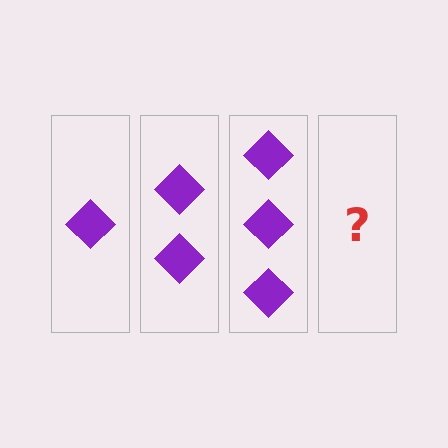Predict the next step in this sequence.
The next step is 4 diamonds.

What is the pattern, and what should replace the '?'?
The pattern is that each step adds one more diamond. The '?' should be 4 diamonds.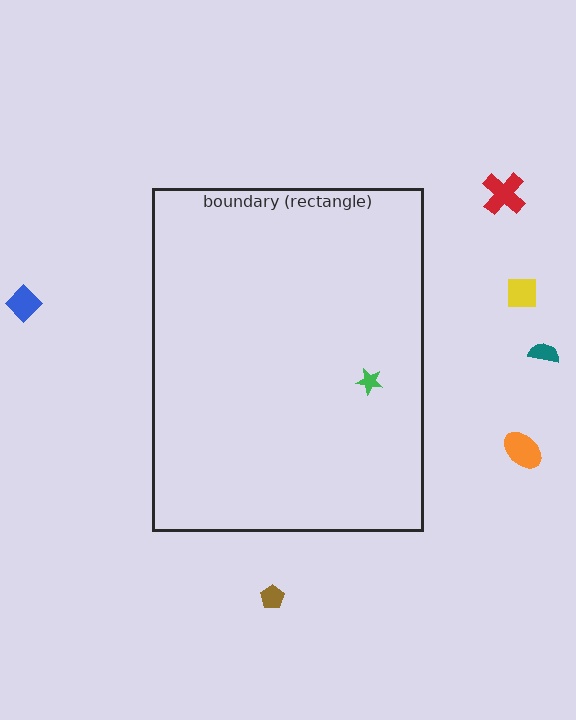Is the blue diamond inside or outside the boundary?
Outside.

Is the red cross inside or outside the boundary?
Outside.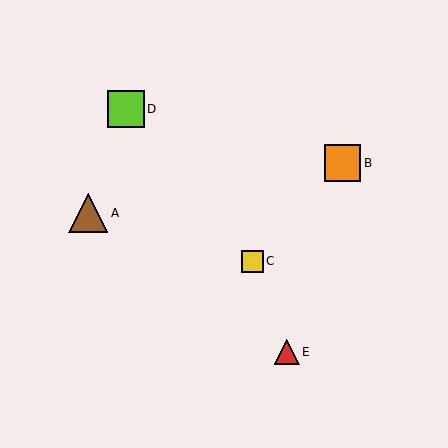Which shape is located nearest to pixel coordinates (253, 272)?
The yellow square (labeled C) at (252, 261) is nearest to that location.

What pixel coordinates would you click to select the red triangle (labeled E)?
Click at (287, 352) to select the red triangle E.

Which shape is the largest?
The brown triangle (labeled A) is the largest.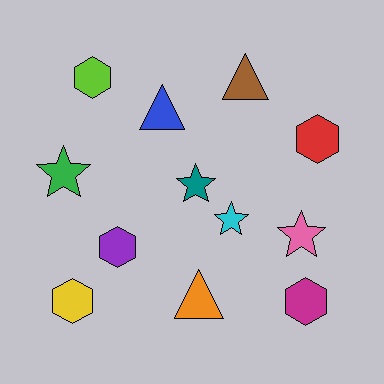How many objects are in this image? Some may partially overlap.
There are 12 objects.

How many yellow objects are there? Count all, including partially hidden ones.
There is 1 yellow object.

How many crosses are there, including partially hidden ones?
There are no crosses.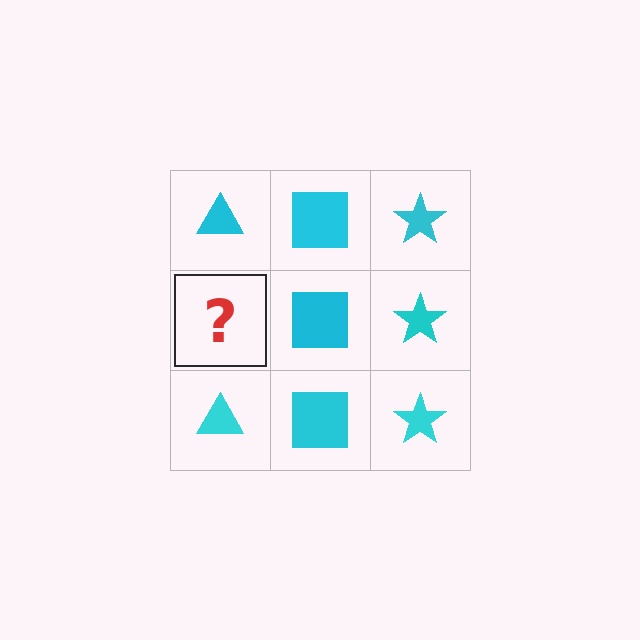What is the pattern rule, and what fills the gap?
The rule is that each column has a consistent shape. The gap should be filled with a cyan triangle.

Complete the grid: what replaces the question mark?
The question mark should be replaced with a cyan triangle.